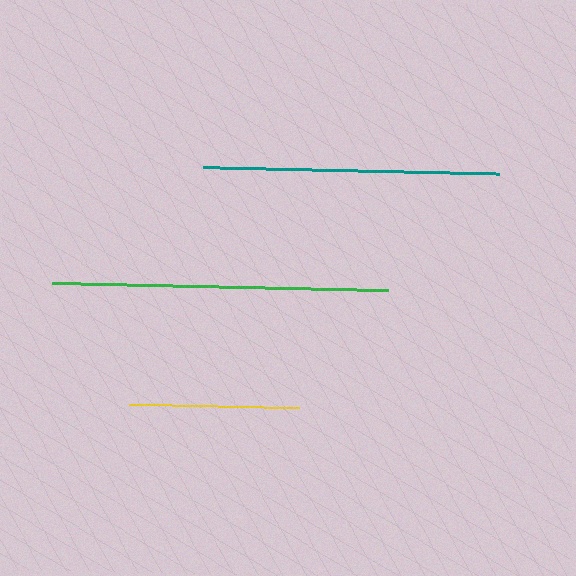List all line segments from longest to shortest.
From longest to shortest: green, teal, yellow.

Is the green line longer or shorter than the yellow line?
The green line is longer than the yellow line.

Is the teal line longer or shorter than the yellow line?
The teal line is longer than the yellow line.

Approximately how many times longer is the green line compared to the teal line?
The green line is approximately 1.1 times the length of the teal line.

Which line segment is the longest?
The green line is the longest at approximately 336 pixels.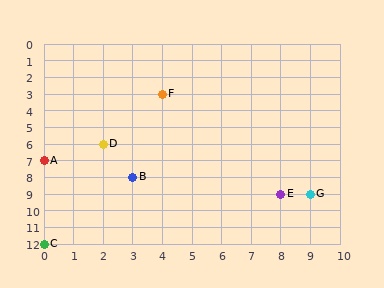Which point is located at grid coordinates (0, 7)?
Point A is at (0, 7).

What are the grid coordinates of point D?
Point D is at grid coordinates (2, 6).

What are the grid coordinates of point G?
Point G is at grid coordinates (9, 9).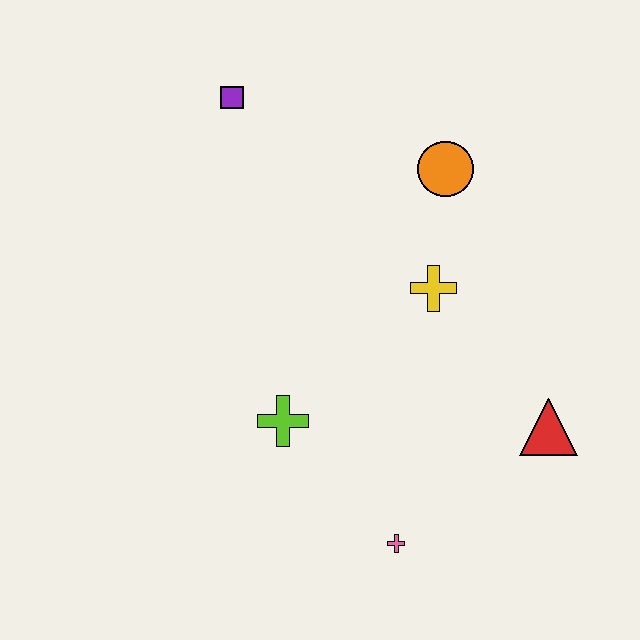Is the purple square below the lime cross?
No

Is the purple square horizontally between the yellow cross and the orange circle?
No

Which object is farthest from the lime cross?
The purple square is farthest from the lime cross.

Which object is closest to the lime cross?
The pink cross is closest to the lime cross.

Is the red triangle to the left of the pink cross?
No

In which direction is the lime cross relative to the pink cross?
The lime cross is above the pink cross.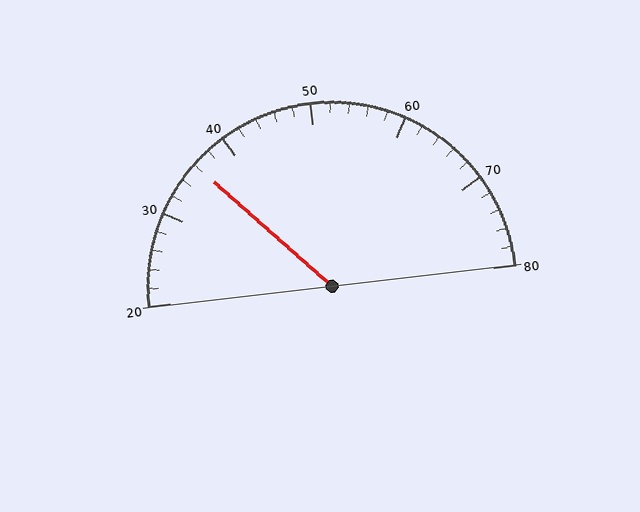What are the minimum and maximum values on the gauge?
The gauge ranges from 20 to 80.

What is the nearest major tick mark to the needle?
The nearest major tick mark is 40.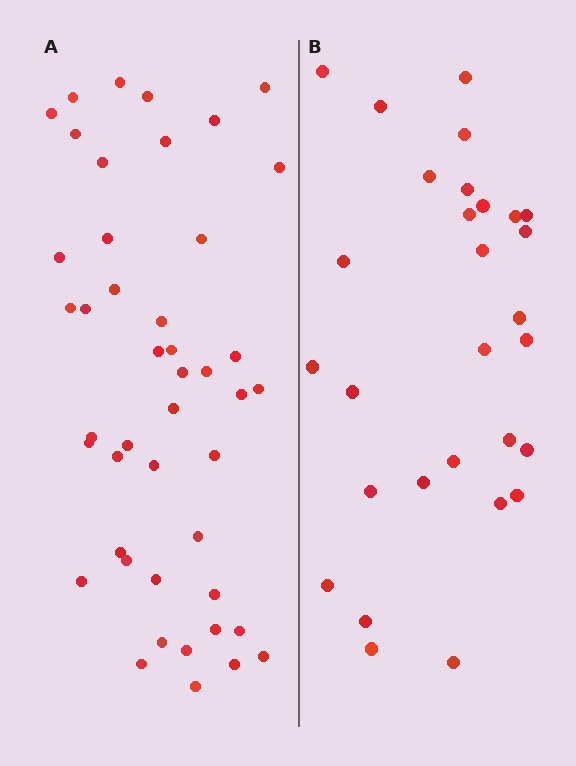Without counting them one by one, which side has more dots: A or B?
Region A (the left region) has more dots.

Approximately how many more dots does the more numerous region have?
Region A has approximately 15 more dots than region B.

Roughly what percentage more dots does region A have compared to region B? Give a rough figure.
About 55% more.